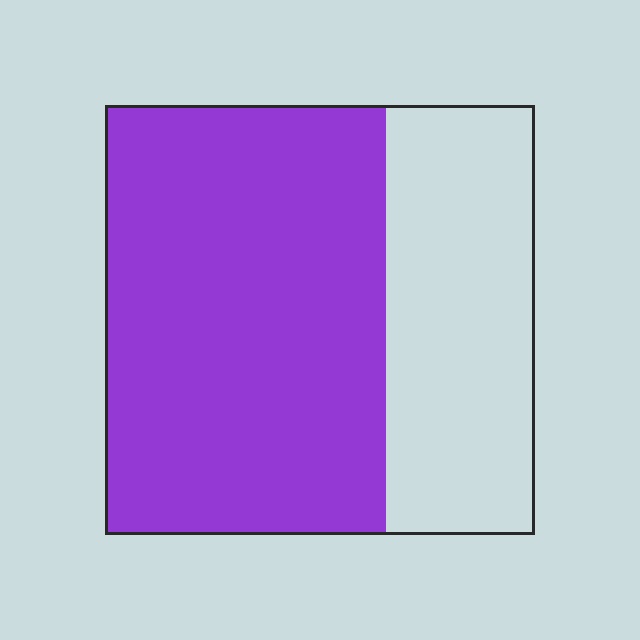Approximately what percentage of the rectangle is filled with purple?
Approximately 65%.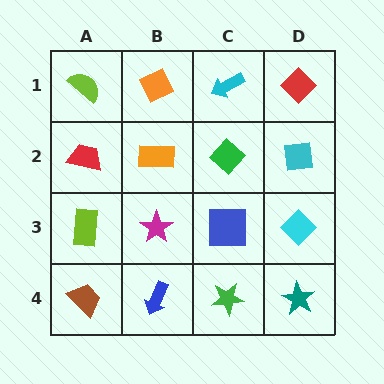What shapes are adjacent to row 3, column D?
A cyan square (row 2, column D), a teal star (row 4, column D), a blue square (row 3, column C).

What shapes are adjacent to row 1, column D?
A cyan square (row 2, column D), a cyan arrow (row 1, column C).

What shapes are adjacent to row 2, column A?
A lime semicircle (row 1, column A), a lime rectangle (row 3, column A), an orange rectangle (row 2, column B).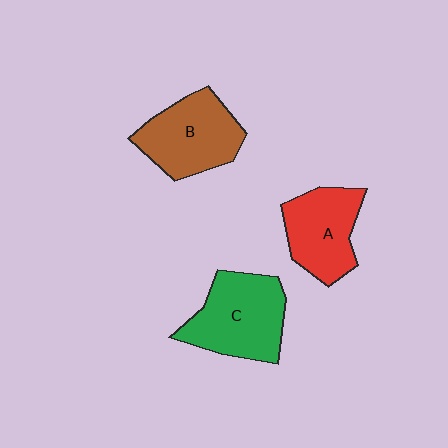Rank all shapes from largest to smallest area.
From largest to smallest: C (green), B (brown), A (red).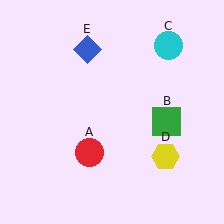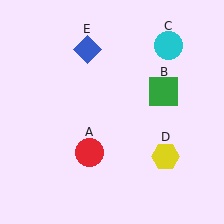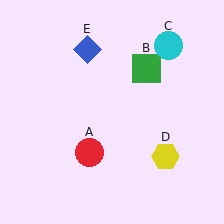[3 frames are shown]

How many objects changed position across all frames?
1 object changed position: green square (object B).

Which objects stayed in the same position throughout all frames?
Red circle (object A) and cyan circle (object C) and yellow hexagon (object D) and blue diamond (object E) remained stationary.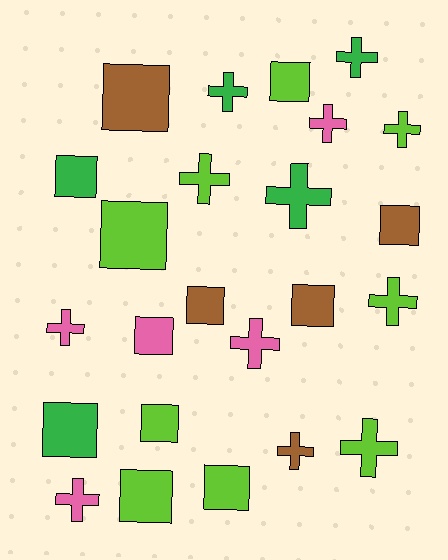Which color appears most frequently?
Lime, with 9 objects.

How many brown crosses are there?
There is 1 brown cross.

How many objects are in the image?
There are 24 objects.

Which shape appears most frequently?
Cross, with 12 objects.